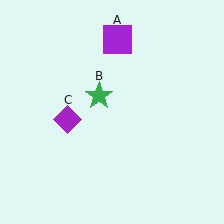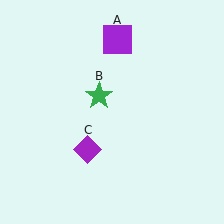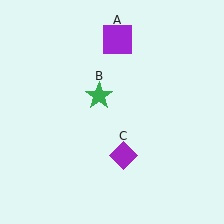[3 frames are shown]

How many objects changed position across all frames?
1 object changed position: purple diamond (object C).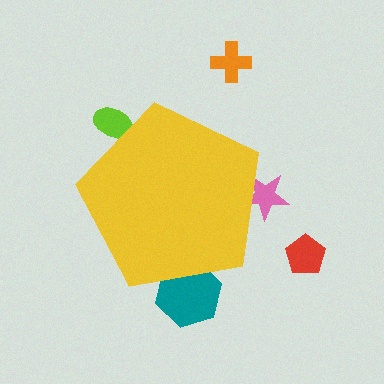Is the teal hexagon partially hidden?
Yes, the teal hexagon is partially hidden behind the yellow pentagon.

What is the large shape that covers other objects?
A yellow pentagon.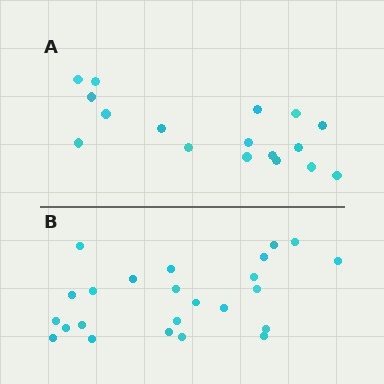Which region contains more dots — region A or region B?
Region B (the bottom region) has more dots.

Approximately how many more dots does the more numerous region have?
Region B has roughly 8 or so more dots than region A.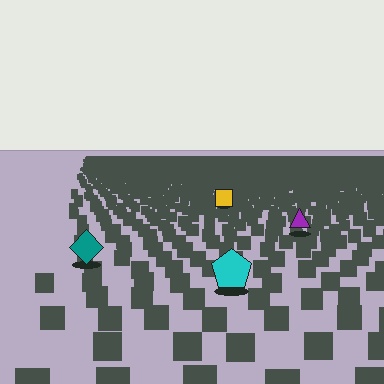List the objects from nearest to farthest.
From nearest to farthest: the cyan pentagon, the teal diamond, the purple triangle, the yellow square.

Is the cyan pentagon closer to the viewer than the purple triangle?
Yes. The cyan pentagon is closer — you can tell from the texture gradient: the ground texture is coarser near it.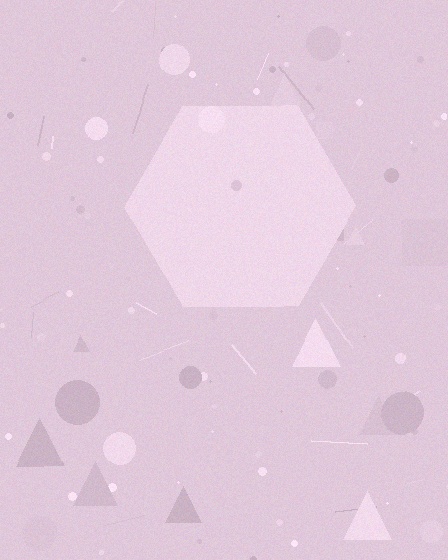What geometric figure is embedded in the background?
A hexagon is embedded in the background.